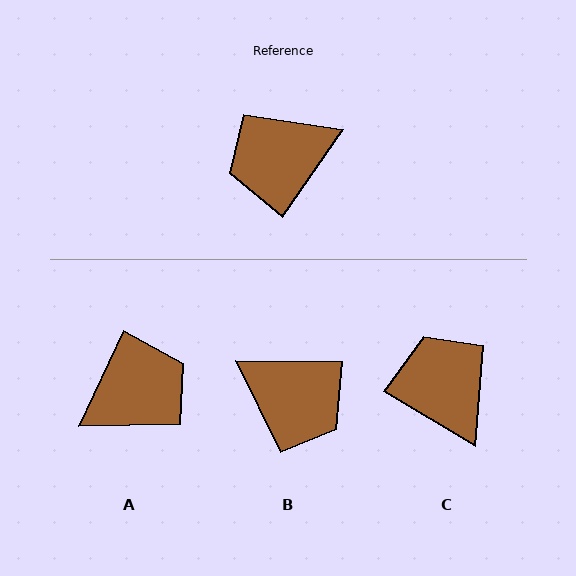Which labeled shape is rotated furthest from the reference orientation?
A, about 170 degrees away.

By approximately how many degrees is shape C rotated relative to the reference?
Approximately 86 degrees clockwise.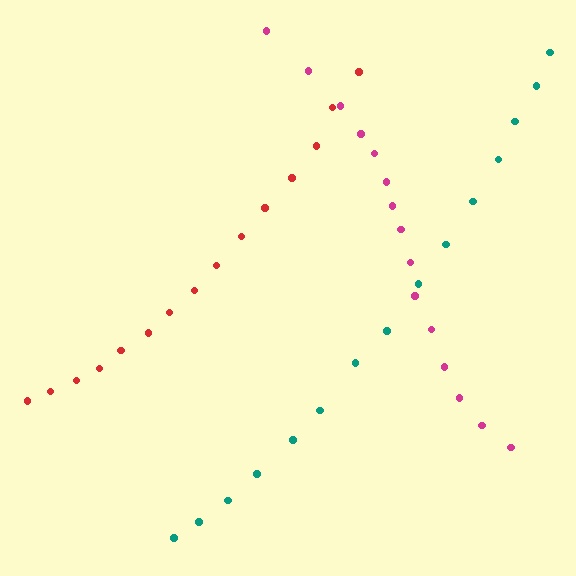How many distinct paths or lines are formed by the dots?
There are 3 distinct paths.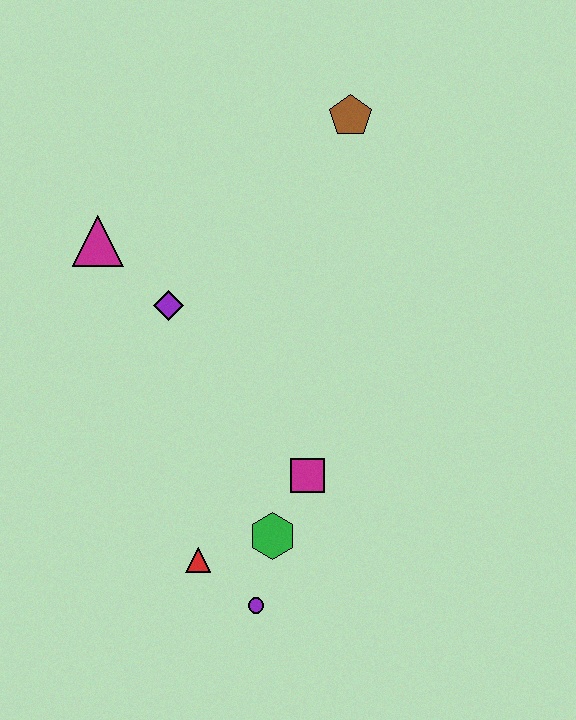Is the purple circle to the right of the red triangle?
Yes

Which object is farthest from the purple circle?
The brown pentagon is farthest from the purple circle.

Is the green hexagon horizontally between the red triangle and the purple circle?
No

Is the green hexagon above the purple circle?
Yes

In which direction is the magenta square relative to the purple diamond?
The magenta square is below the purple diamond.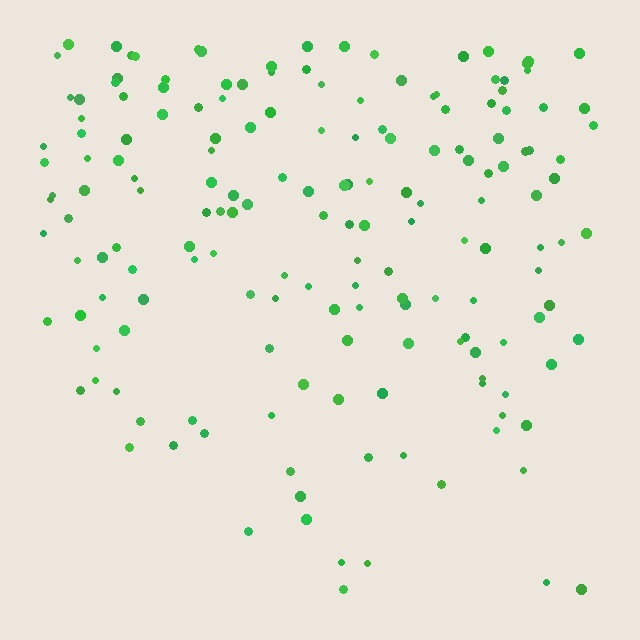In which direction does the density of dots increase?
From bottom to top, with the top side densest.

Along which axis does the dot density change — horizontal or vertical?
Vertical.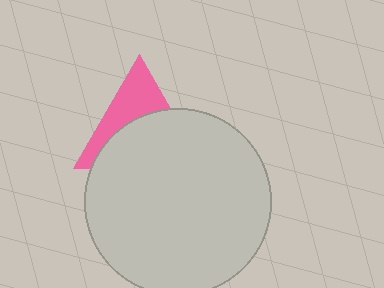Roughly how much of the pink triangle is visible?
A small part of it is visible (roughly 41%).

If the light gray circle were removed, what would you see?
You would see the complete pink triangle.